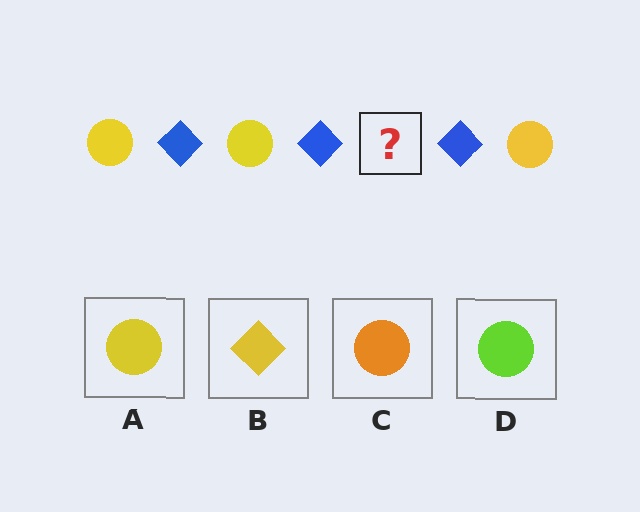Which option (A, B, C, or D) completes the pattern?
A.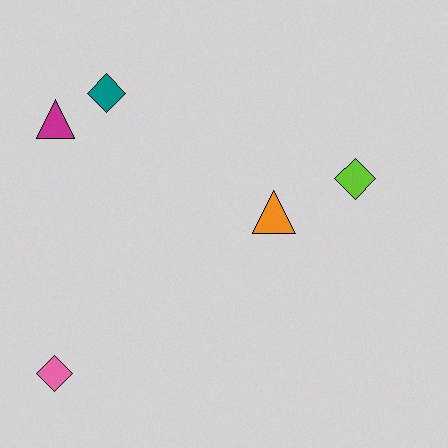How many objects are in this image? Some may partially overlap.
There are 5 objects.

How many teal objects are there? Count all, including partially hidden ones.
There is 1 teal object.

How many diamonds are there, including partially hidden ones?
There are 3 diamonds.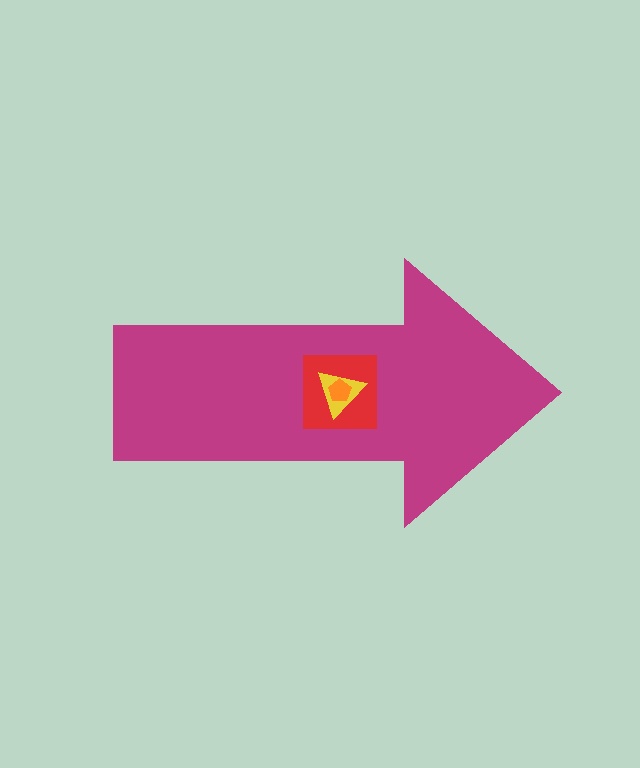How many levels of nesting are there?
4.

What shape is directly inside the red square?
The yellow triangle.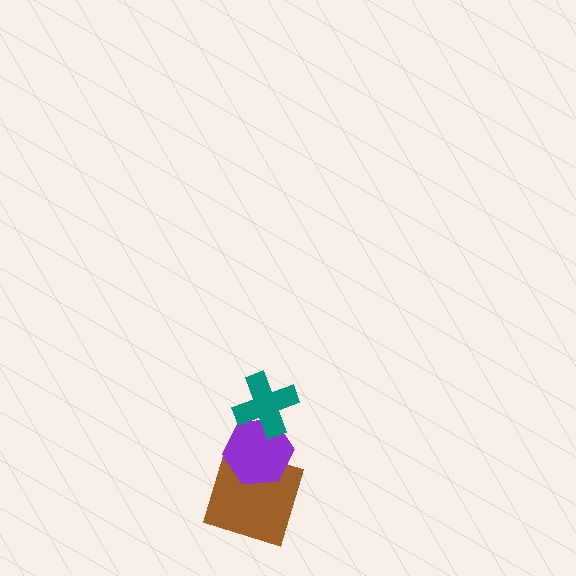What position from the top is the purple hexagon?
The purple hexagon is 2nd from the top.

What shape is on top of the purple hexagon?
The teal cross is on top of the purple hexagon.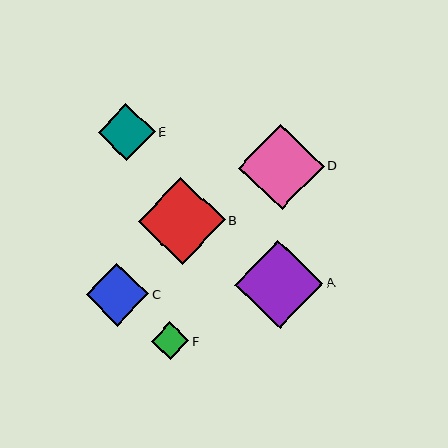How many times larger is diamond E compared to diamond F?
Diamond E is approximately 1.5 times the size of diamond F.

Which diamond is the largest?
Diamond A is the largest with a size of approximately 88 pixels.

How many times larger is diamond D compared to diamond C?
Diamond D is approximately 1.4 times the size of diamond C.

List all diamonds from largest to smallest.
From largest to smallest: A, B, D, C, E, F.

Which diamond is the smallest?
Diamond F is the smallest with a size of approximately 37 pixels.